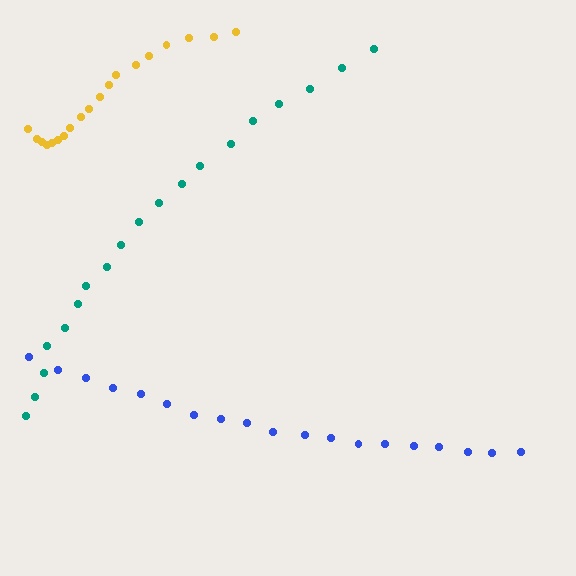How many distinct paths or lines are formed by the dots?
There are 3 distinct paths.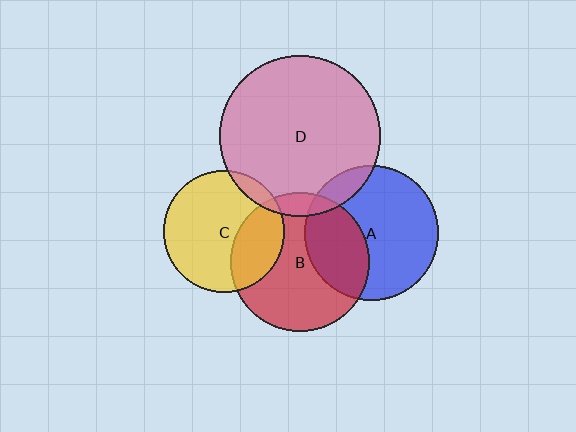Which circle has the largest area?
Circle D (pink).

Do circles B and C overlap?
Yes.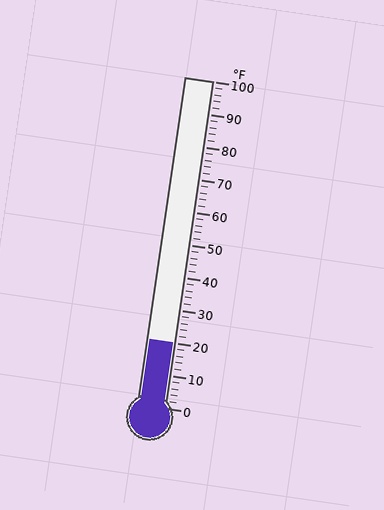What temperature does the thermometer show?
The thermometer shows approximately 20°F.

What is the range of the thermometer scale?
The thermometer scale ranges from 0°F to 100°F.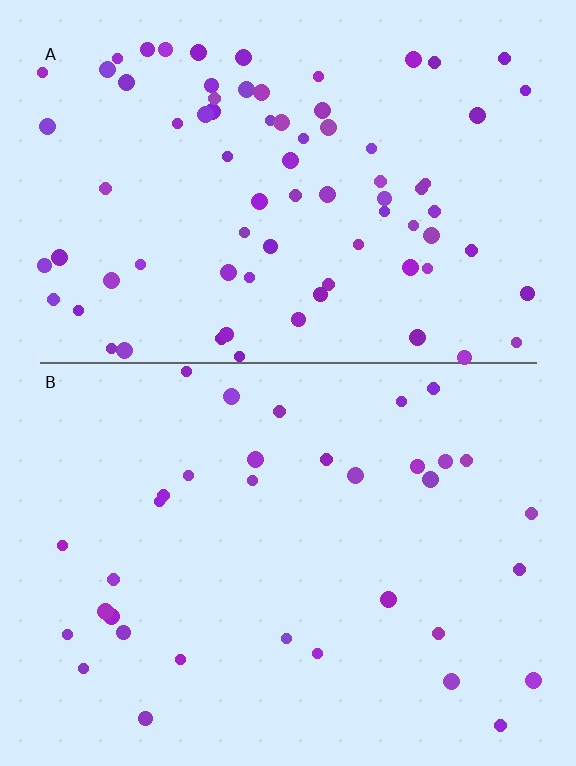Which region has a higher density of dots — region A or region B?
A (the top).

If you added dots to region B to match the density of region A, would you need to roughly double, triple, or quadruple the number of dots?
Approximately double.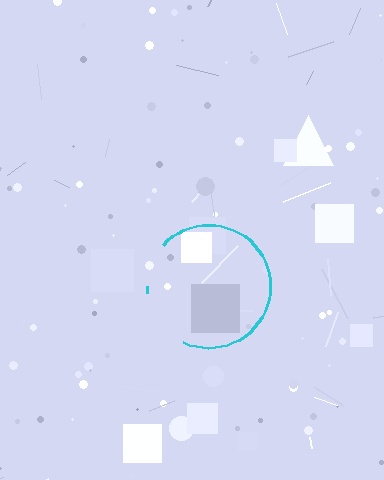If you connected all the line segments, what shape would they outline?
They would outline a circle.